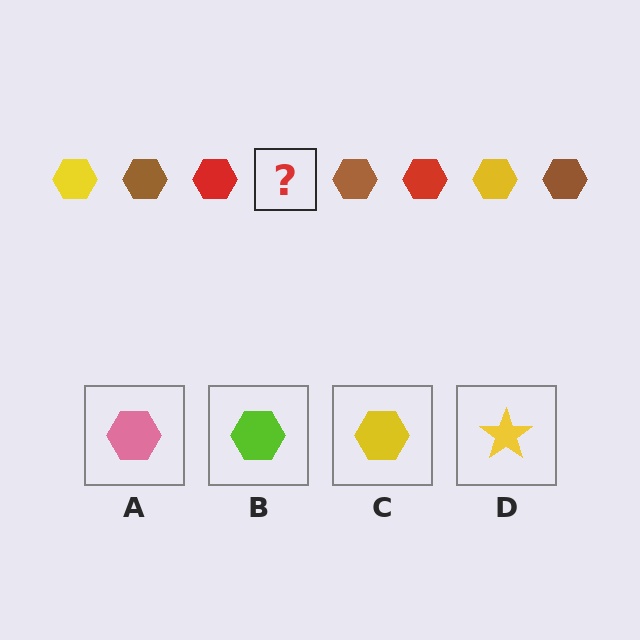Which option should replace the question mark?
Option C.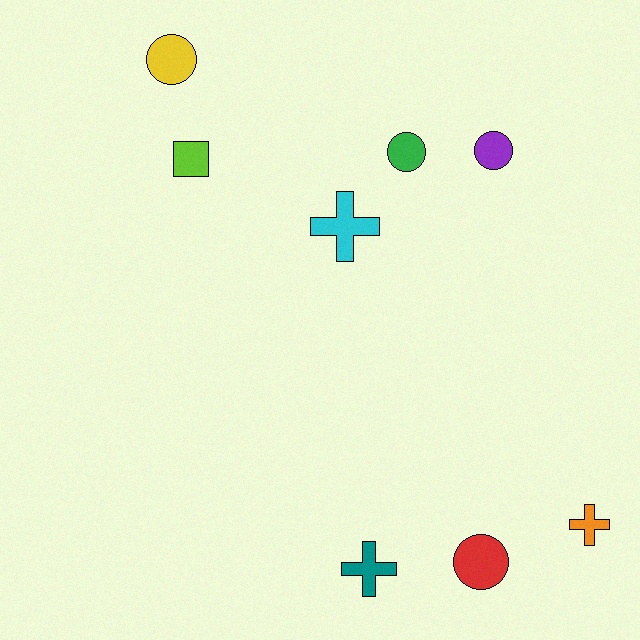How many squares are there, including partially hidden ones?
There is 1 square.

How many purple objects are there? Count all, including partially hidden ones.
There is 1 purple object.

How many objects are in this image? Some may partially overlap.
There are 8 objects.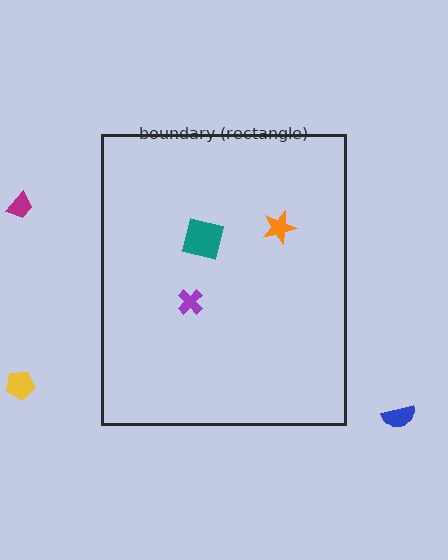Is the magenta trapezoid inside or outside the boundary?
Outside.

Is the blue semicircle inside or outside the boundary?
Outside.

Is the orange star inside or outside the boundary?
Inside.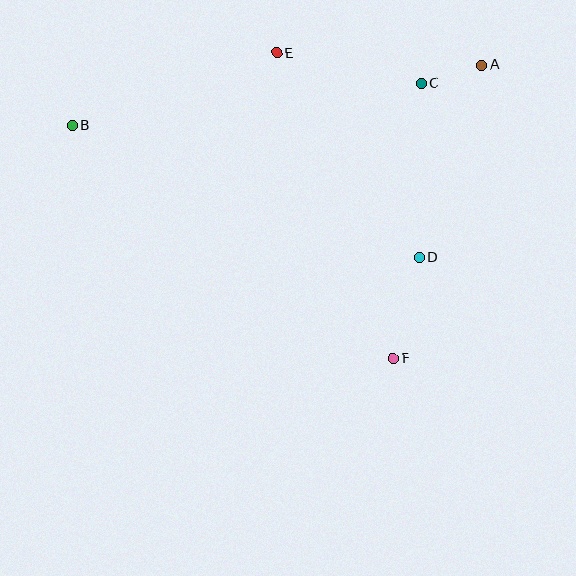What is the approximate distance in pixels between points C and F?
The distance between C and F is approximately 276 pixels.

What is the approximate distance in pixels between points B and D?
The distance between B and D is approximately 371 pixels.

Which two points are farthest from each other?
Points A and B are farthest from each other.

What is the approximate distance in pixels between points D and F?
The distance between D and F is approximately 104 pixels.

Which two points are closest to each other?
Points A and C are closest to each other.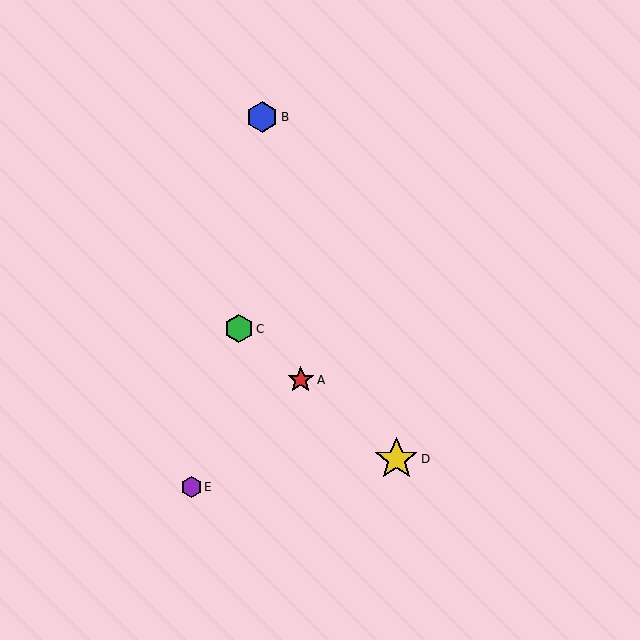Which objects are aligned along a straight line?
Objects A, C, D are aligned along a straight line.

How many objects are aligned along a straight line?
3 objects (A, C, D) are aligned along a straight line.